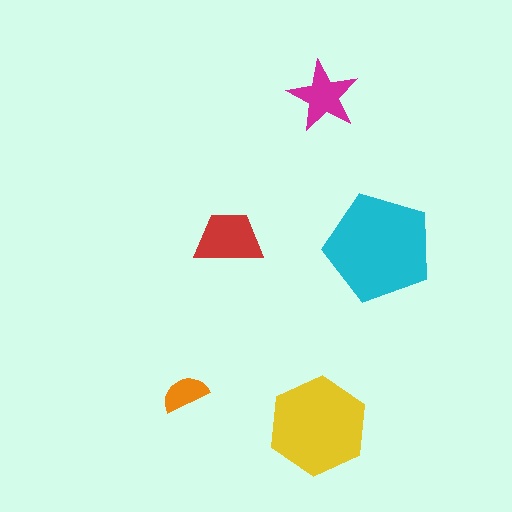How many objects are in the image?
There are 5 objects in the image.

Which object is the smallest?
The orange semicircle.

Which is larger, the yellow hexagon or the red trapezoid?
The yellow hexagon.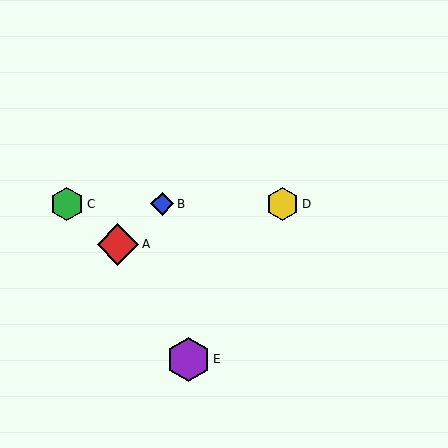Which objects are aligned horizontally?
Objects B, C, D are aligned horizontally.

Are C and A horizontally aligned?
No, C is at y≈204 and A is at y≈244.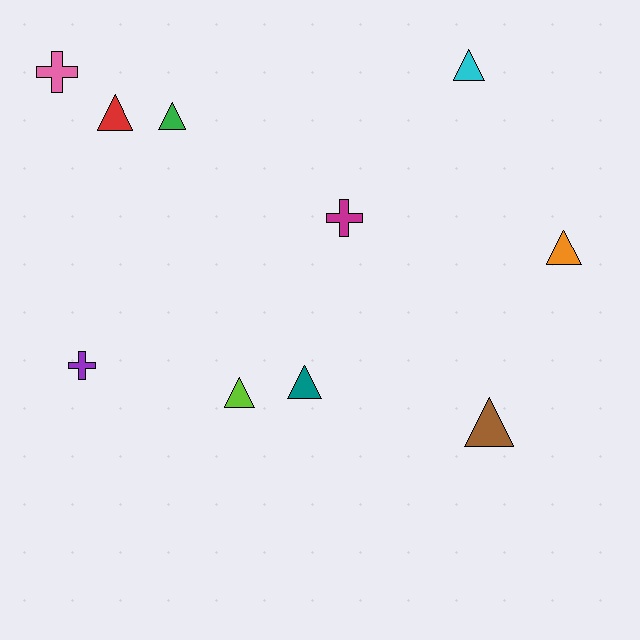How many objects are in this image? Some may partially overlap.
There are 10 objects.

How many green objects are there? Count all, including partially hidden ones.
There is 1 green object.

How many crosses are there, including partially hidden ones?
There are 3 crosses.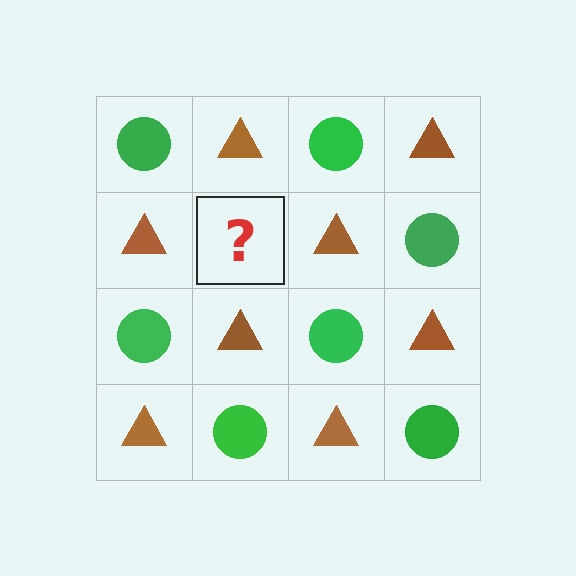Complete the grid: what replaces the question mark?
The question mark should be replaced with a green circle.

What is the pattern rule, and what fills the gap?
The rule is that it alternates green circle and brown triangle in a checkerboard pattern. The gap should be filled with a green circle.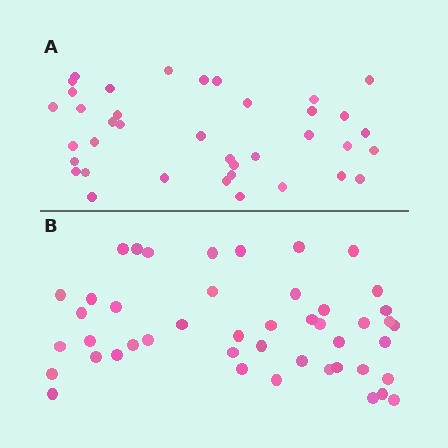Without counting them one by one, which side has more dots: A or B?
Region B (the bottom region) has more dots.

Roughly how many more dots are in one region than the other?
Region B has roughly 8 or so more dots than region A.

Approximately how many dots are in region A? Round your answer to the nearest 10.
About 40 dots. (The exact count is 38, which rounds to 40.)